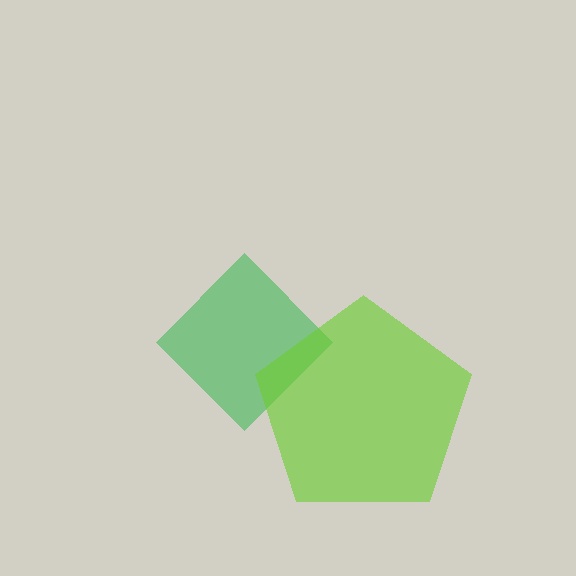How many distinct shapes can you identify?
There are 2 distinct shapes: a green diamond, a lime pentagon.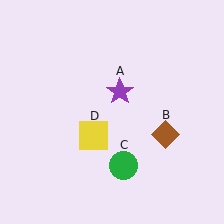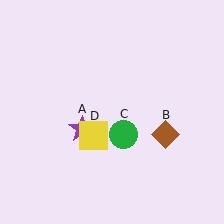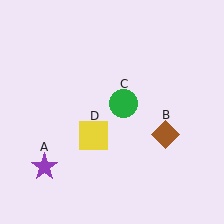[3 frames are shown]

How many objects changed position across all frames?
2 objects changed position: purple star (object A), green circle (object C).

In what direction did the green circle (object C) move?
The green circle (object C) moved up.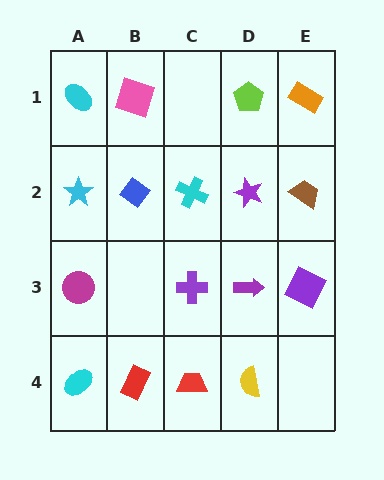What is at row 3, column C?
A purple cross.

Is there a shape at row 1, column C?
No, that cell is empty.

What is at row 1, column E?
An orange rectangle.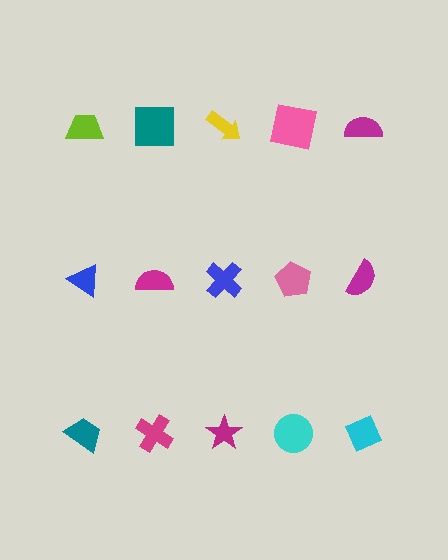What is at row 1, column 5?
A magenta semicircle.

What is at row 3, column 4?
A cyan circle.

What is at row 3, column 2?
A magenta cross.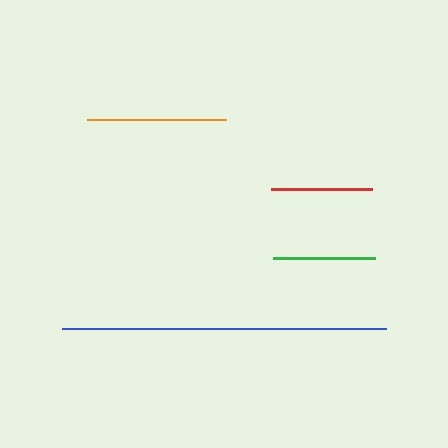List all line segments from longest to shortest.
From longest to shortest: blue, orange, green, red.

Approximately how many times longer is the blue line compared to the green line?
The blue line is approximately 3.2 times the length of the green line.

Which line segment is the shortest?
The red line is the shortest at approximately 101 pixels.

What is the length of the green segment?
The green segment is approximately 102 pixels long.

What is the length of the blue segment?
The blue segment is approximately 324 pixels long.